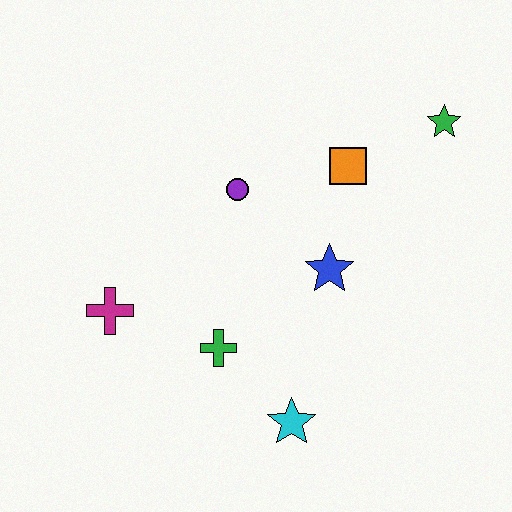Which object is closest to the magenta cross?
The green cross is closest to the magenta cross.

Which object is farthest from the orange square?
The magenta cross is farthest from the orange square.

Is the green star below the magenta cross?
No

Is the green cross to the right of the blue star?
No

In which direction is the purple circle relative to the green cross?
The purple circle is above the green cross.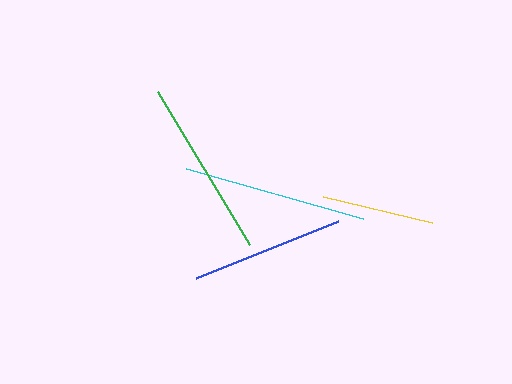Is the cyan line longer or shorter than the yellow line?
The cyan line is longer than the yellow line.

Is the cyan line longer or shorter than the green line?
The cyan line is longer than the green line.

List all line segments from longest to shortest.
From longest to shortest: cyan, green, blue, yellow.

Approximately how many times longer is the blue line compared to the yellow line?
The blue line is approximately 1.4 times the length of the yellow line.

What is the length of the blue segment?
The blue segment is approximately 153 pixels long.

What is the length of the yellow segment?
The yellow segment is approximately 113 pixels long.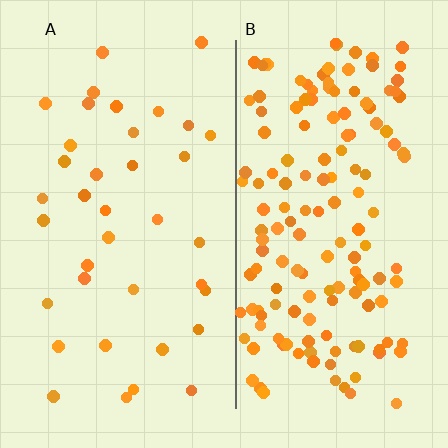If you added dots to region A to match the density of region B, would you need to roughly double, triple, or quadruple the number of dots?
Approximately quadruple.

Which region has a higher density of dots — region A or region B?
B (the right).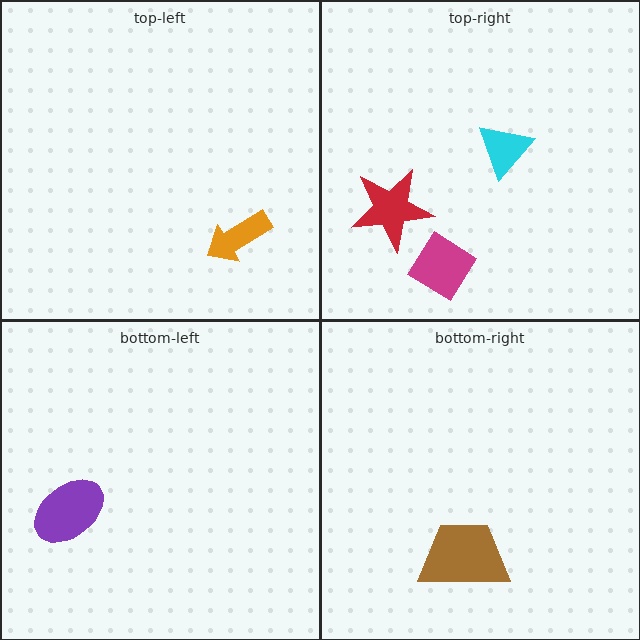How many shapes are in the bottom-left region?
1.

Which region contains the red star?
The top-right region.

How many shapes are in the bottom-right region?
1.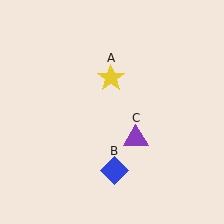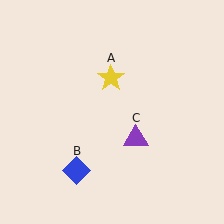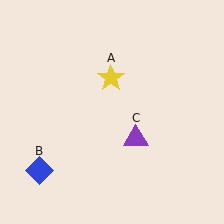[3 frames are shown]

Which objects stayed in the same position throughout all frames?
Yellow star (object A) and purple triangle (object C) remained stationary.